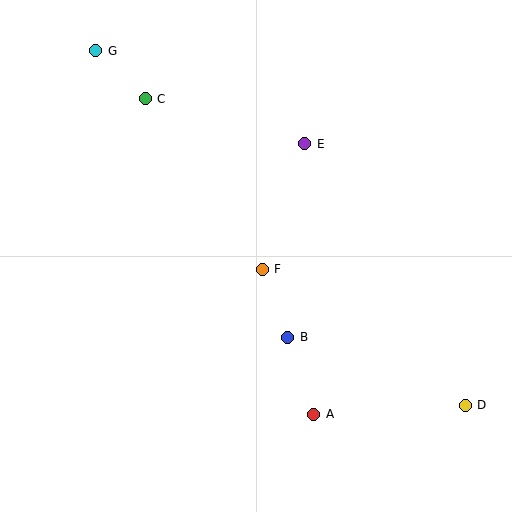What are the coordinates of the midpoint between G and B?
The midpoint between G and B is at (192, 194).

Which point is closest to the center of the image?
Point F at (262, 269) is closest to the center.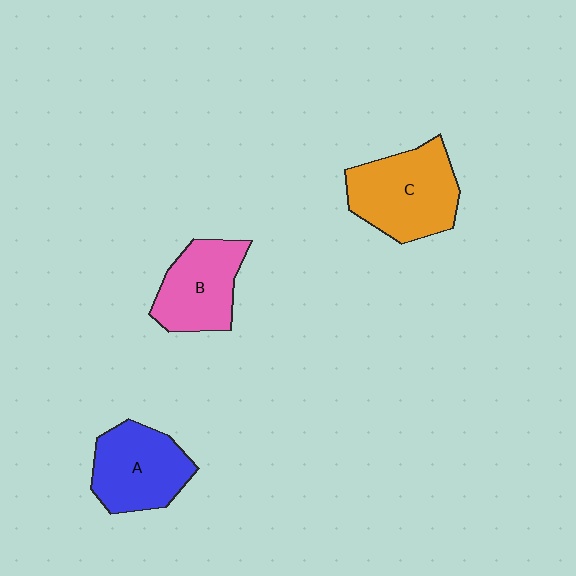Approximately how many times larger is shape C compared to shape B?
Approximately 1.3 times.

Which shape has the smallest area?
Shape B (pink).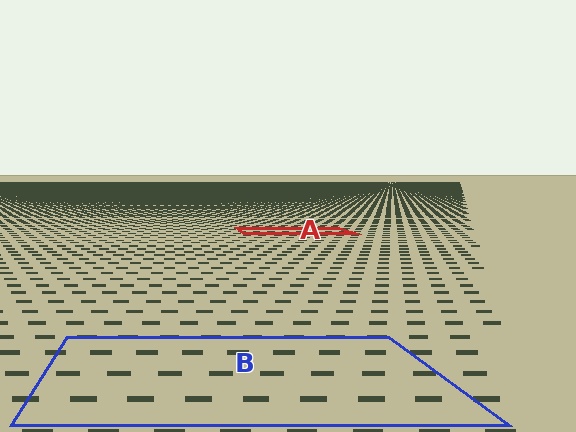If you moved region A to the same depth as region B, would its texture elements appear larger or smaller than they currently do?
They would appear larger. At a closer depth, the same texture elements are projected at a bigger on-screen size.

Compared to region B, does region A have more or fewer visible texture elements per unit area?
Region A has more texture elements per unit area — they are packed more densely because it is farther away.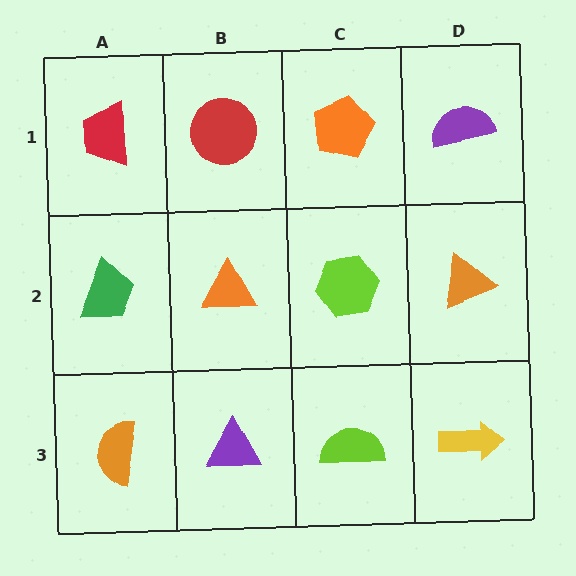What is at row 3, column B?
A purple triangle.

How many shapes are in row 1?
4 shapes.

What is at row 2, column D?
An orange triangle.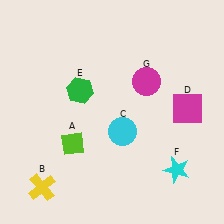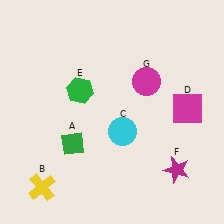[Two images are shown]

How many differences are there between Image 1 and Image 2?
There are 2 differences between the two images.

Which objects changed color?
A changed from lime to green. F changed from cyan to magenta.